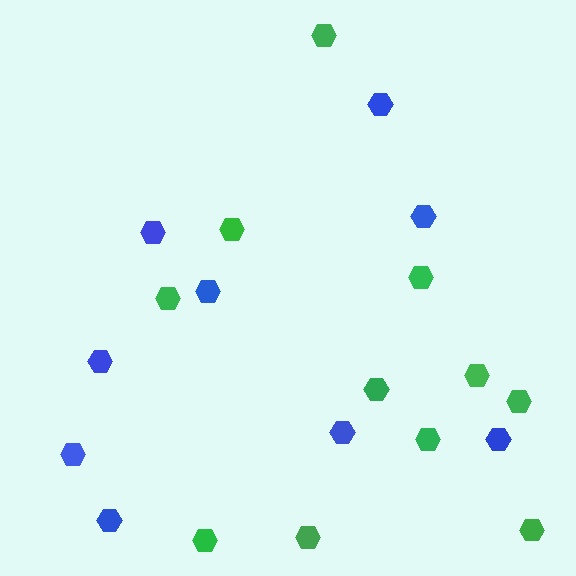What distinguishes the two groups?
There are 2 groups: one group of blue hexagons (9) and one group of green hexagons (11).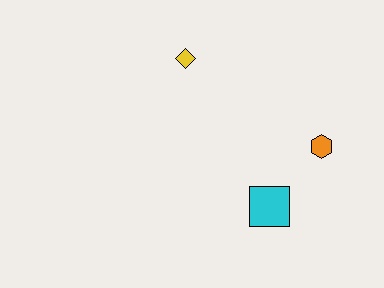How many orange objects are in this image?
There is 1 orange object.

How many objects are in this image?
There are 3 objects.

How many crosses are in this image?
There are no crosses.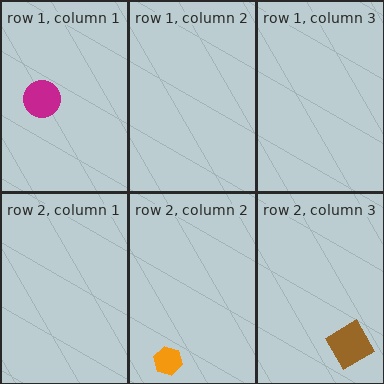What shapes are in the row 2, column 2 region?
The orange hexagon.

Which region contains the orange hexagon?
The row 2, column 2 region.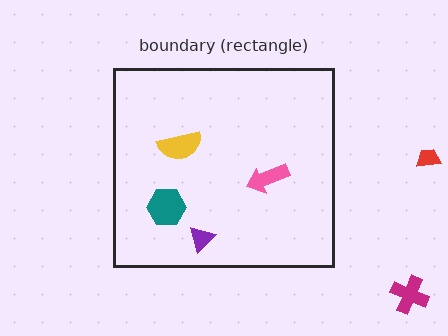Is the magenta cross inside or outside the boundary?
Outside.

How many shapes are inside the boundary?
4 inside, 2 outside.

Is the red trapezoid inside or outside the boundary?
Outside.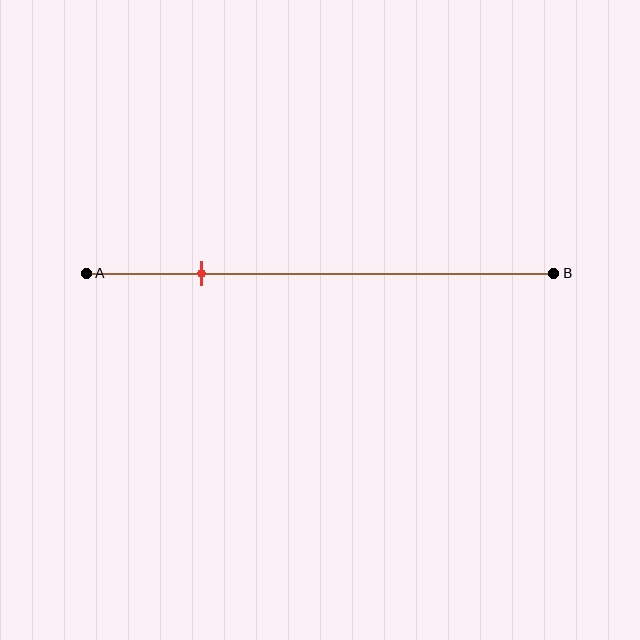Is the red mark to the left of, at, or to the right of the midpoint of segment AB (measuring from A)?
The red mark is to the left of the midpoint of segment AB.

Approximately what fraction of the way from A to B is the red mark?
The red mark is approximately 25% of the way from A to B.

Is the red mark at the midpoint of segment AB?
No, the mark is at about 25% from A, not at the 50% midpoint.